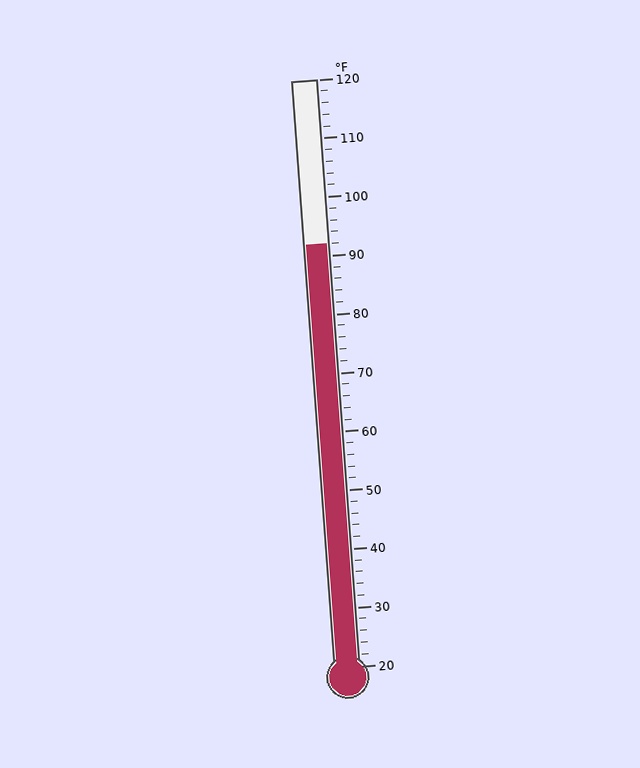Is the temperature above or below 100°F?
The temperature is below 100°F.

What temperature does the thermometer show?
The thermometer shows approximately 92°F.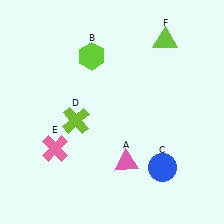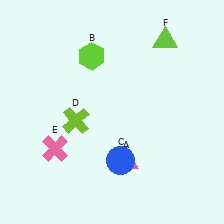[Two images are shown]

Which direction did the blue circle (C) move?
The blue circle (C) moved left.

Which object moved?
The blue circle (C) moved left.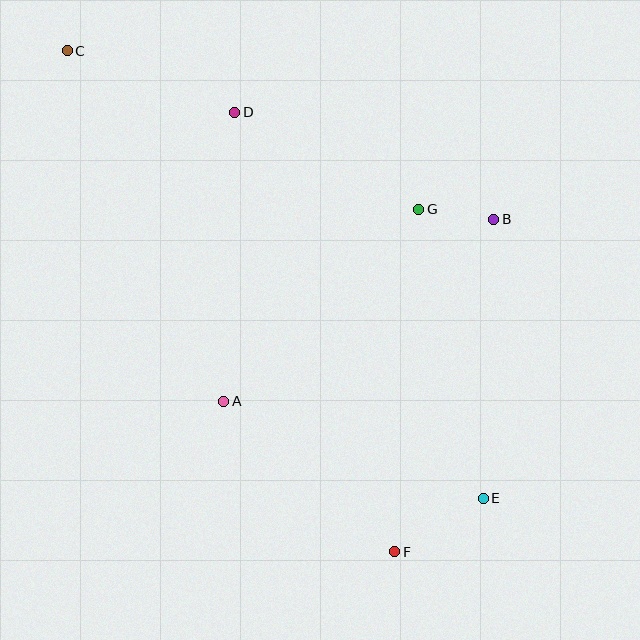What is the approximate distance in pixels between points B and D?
The distance between B and D is approximately 280 pixels.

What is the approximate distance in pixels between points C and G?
The distance between C and G is approximately 385 pixels.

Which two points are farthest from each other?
Points C and E are farthest from each other.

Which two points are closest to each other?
Points B and G are closest to each other.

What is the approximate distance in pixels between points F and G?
The distance between F and G is approximately 343 pixels.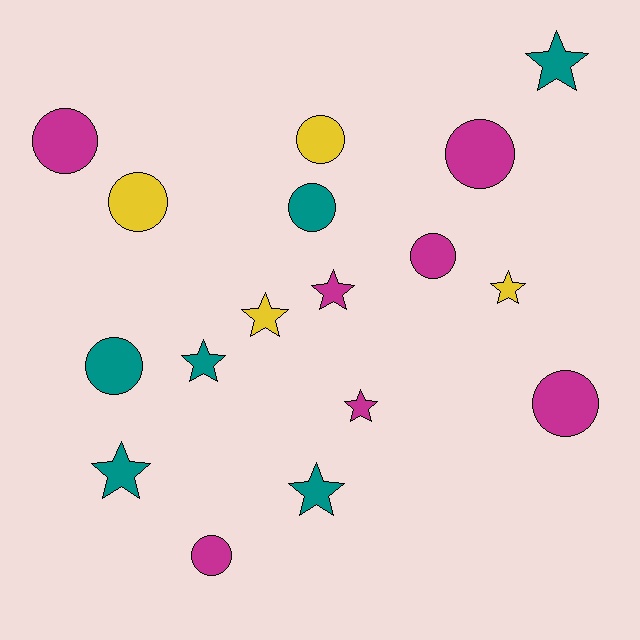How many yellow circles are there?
There are 2 yellow circles.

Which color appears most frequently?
Magenta, with 7 objects.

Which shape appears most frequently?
Circle, with 9 objects.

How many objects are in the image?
There are 17 objects.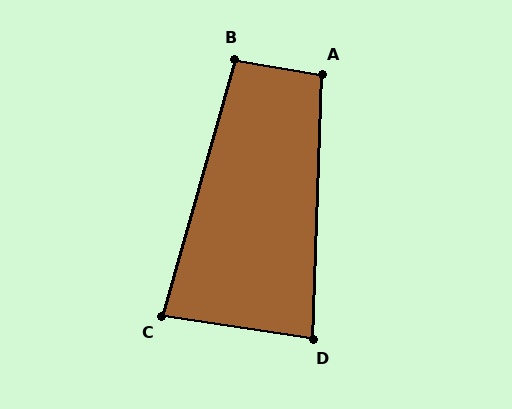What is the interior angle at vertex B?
Approximately 96 degrees (obtuse).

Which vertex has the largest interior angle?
A, at approximately 97 degrees.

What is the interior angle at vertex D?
Approximately 84 degrees (acute).